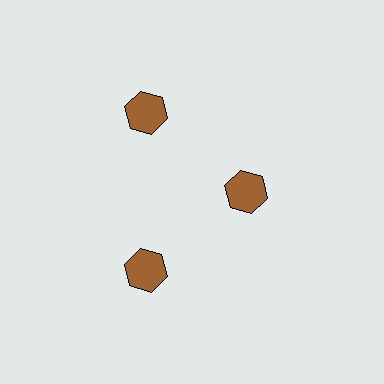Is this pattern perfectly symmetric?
No. The 3 brown hexagons are arranged in a ring, but one element near the 3 o'clock position is pulled inward toward the center, breaking the 3-fold rotational symmetry.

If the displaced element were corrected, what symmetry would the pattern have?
It would have 3-fold rotational symmetry — the pattern would map onto itself every 120 degrees.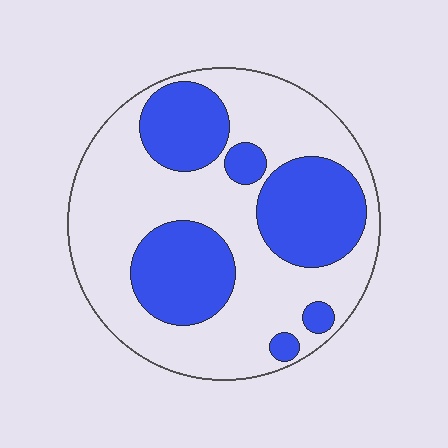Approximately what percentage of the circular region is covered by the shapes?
Approximately 35%.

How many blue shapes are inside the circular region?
6.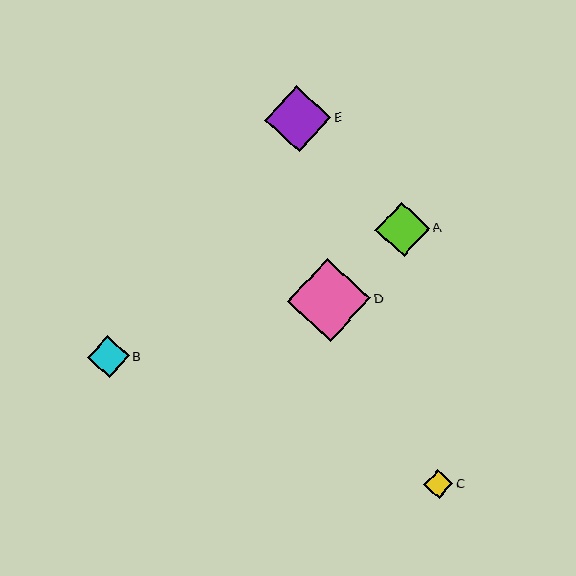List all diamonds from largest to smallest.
From largest to smallest: D, E, A, B, C.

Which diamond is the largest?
Diamond D is the largest with a size of approximately 83 pixels.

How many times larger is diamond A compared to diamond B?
Diamond A is approximately 1.3 times the size of diamond B.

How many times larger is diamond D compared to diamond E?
Diamond D is approximately 1.2 times the size of diamond E.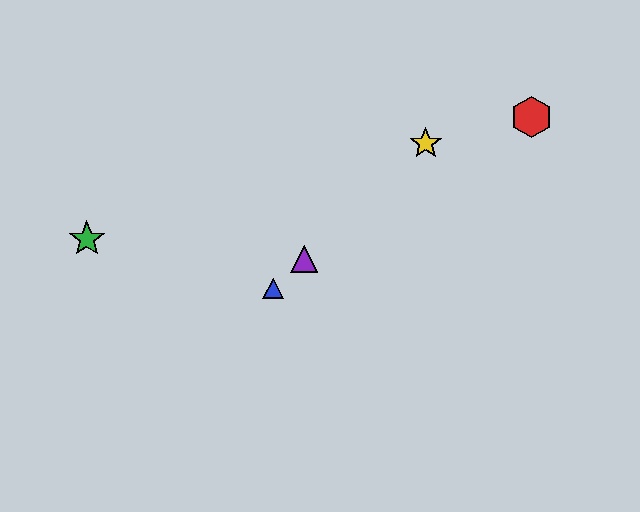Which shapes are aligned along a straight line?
The blue triangle, the yellow star, the purple triangle are aligned along a straight line.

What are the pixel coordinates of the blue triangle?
The blue triangle is at (273, 288).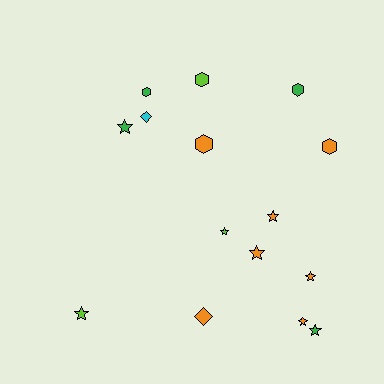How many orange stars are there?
There are 4 orange stars.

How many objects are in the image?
There are 15 objects.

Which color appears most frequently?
Orange, with 7 objects.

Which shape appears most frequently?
Star, with 8 objects.